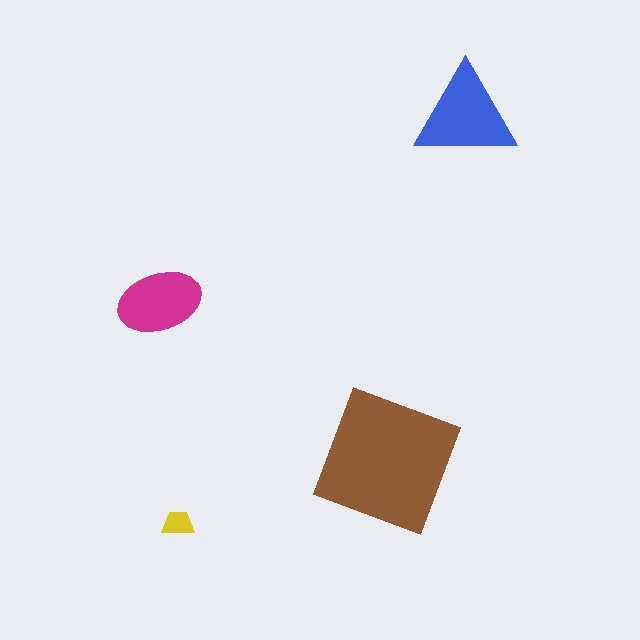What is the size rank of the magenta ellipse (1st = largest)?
3rd.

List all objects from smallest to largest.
The yellow trapezoid, the magenta ellipse, the blue triangle, the brown square.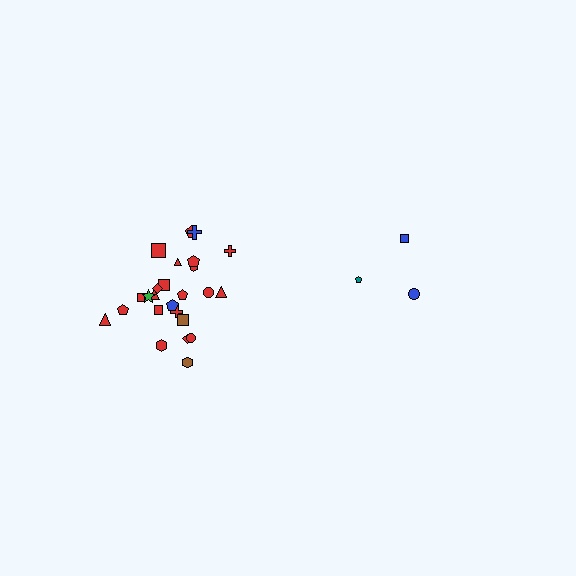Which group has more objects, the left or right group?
The left group.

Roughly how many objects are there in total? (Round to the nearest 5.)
Roughly 30 objects in total.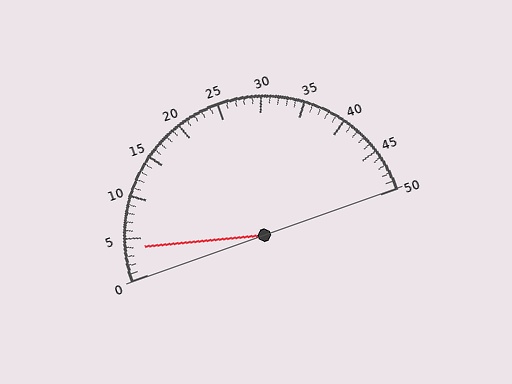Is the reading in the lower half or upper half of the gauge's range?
The reading is in the lower half of the range (0 to 50).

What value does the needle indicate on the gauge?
The needle indicates approximately 4.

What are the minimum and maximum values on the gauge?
The gauge ranges from 0 to 50.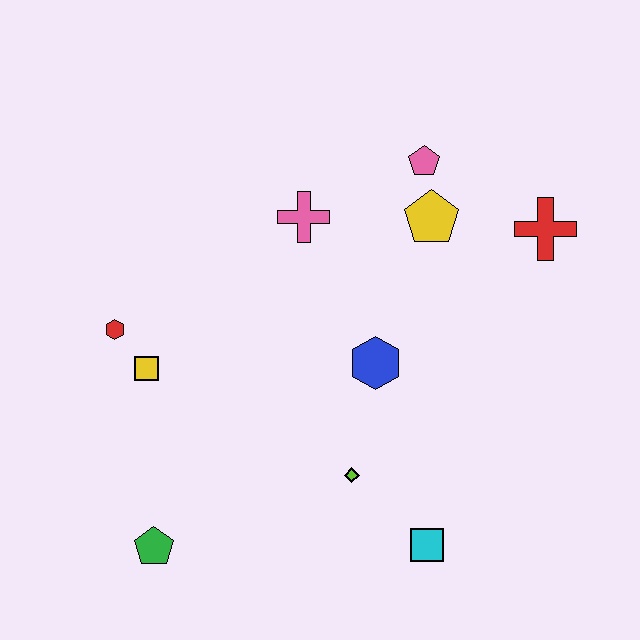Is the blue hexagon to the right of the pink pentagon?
No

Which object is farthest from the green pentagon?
The red cross is farthest from the green pentagon.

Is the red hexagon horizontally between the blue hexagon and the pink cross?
No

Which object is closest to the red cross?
The yellow pentagon is closest to the red cross.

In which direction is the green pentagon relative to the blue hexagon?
The green pentagon is to the left of the blue hexagon.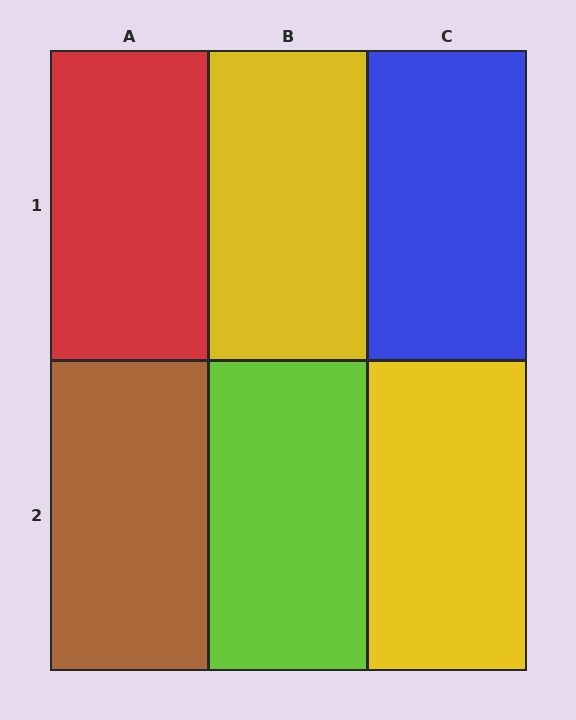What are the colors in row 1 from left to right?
Red, yellow, blue.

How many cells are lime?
1 cell is lime.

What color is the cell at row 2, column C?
Yellow.